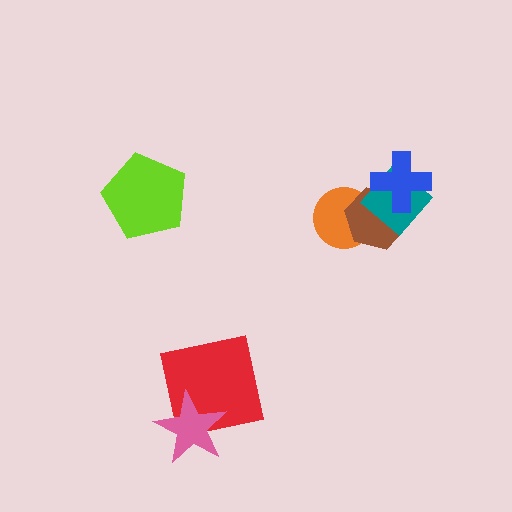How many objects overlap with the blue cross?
2 objects overlap with the blue cross.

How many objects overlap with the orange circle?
1 object overlaps with the orange circle.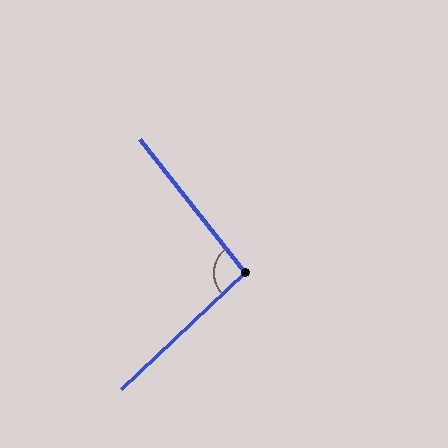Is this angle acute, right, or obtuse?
It is approximately a right angle.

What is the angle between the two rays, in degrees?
Approximately 95 degrees.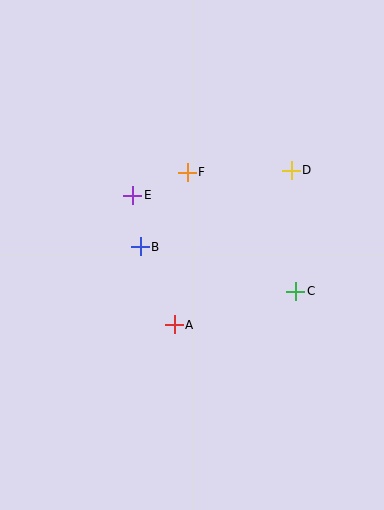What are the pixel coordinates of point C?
Point C is at (296, 291).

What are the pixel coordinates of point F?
Point F is at (187, 172).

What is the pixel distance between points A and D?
The distance between A and D is 194 pixels.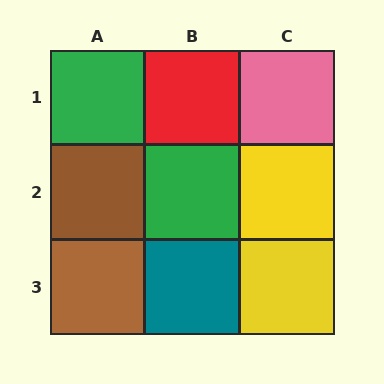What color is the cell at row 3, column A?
Brown.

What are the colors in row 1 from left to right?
Green, red, pink.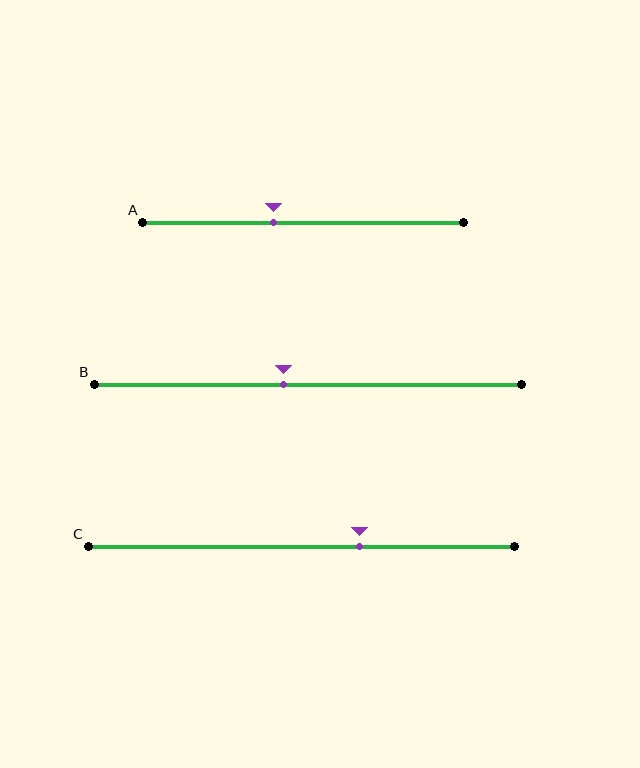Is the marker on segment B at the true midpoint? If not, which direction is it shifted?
No, the marker on segment B is shifted to the left by about 6% of the segment length.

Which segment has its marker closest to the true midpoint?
Segment B has its marker closest to the true midpoint.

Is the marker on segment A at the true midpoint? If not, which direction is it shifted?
No, the marker on segment A is shifted to the left by about 9% of the segment length.